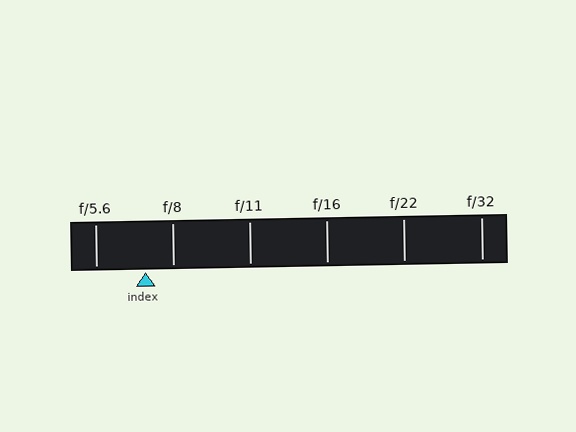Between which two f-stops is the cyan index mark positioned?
The index mark is between f/5.6 and f/8.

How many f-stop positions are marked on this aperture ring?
There are 6 f-stop positions marked.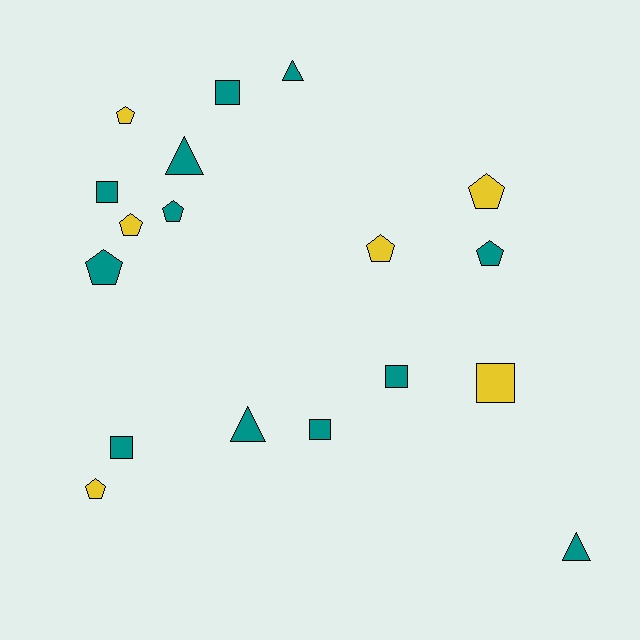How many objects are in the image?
There are 18 objects.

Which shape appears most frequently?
Pentagon, with 8 objects.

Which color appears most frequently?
Teal, with 12 objects.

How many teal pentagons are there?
There are 3 teal pentagons.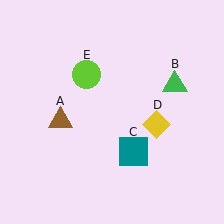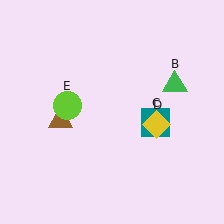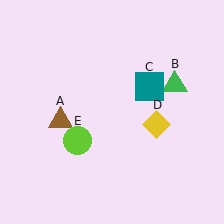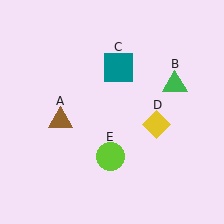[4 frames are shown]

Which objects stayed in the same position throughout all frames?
Brown triangle (object A) and green triangle (object B) and yellow diamond (object D) remained stationary.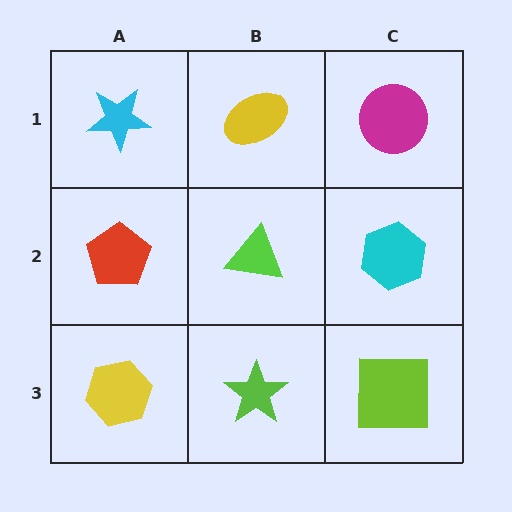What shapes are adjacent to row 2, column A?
A cyan star (row 1, column A), a yellow hexagon (row 3, column A), a lime triangle (row 2, column B).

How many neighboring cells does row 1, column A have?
2.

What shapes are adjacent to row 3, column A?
A red pentagon (row 2, column A), a lime star (row 3, column B).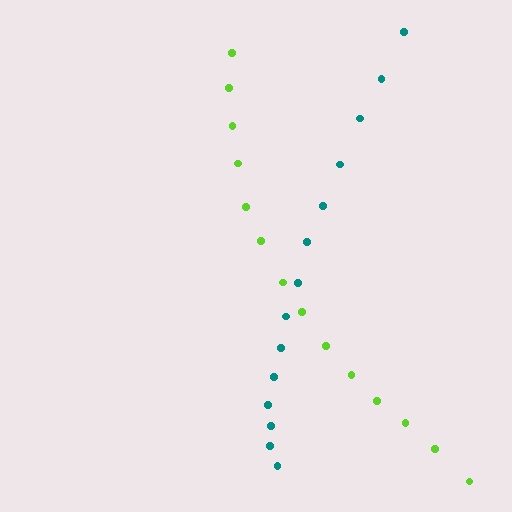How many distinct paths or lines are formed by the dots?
There are 2 distinct paths.